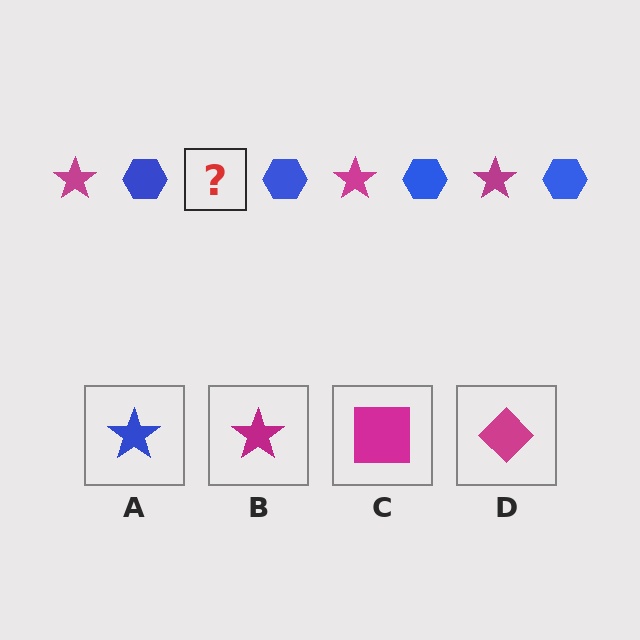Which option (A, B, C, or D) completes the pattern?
B.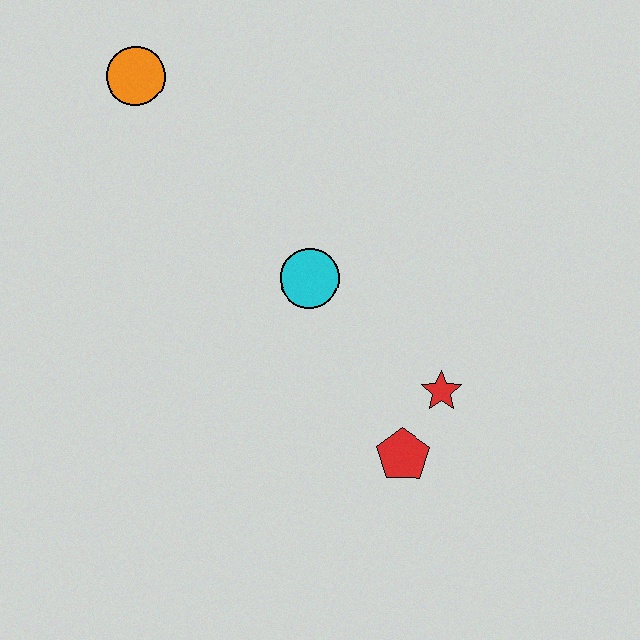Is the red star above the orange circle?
No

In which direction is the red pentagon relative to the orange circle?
The red pentagon is below the orange circle.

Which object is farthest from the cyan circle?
The orange circle is farthest from the cyan circle.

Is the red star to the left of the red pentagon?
No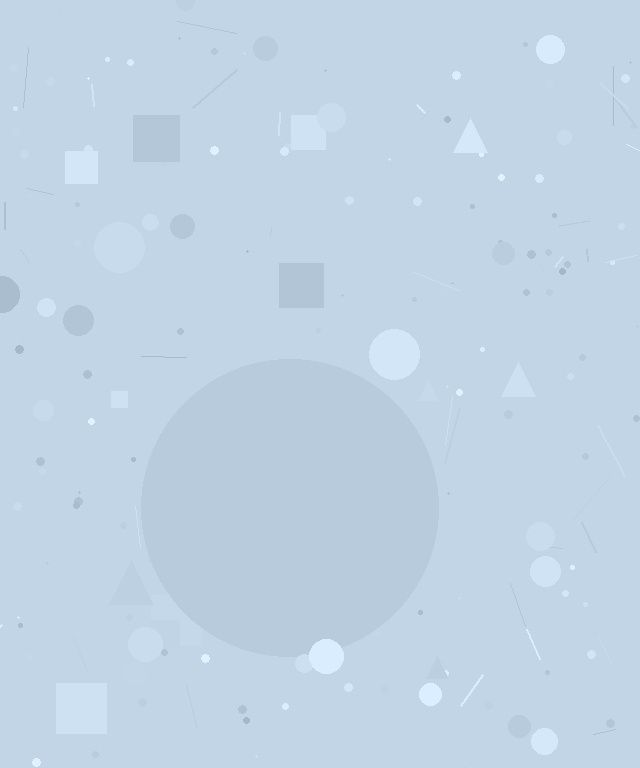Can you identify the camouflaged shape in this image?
The camouflaged shape is a circle.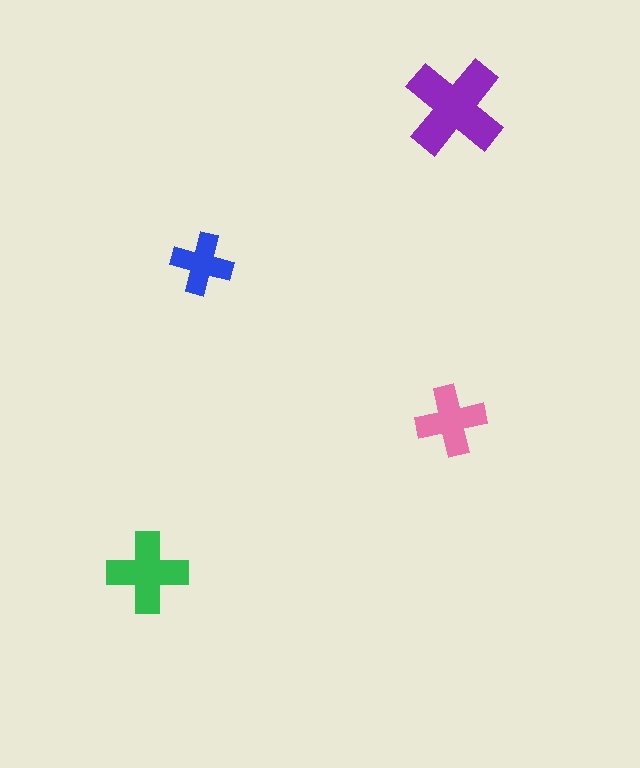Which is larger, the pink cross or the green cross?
The green one.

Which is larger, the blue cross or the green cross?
The green one.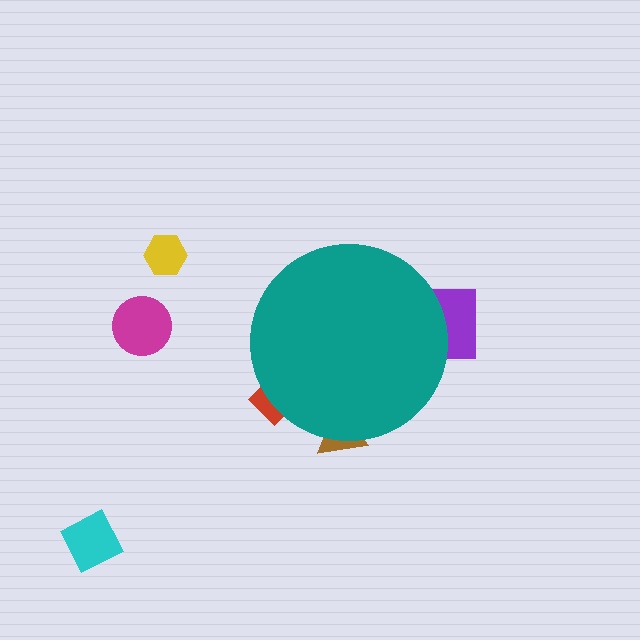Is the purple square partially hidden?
Yes, the purple square is partially hidden behind the teal circle.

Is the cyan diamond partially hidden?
No, the cyan diamond is fully visible.